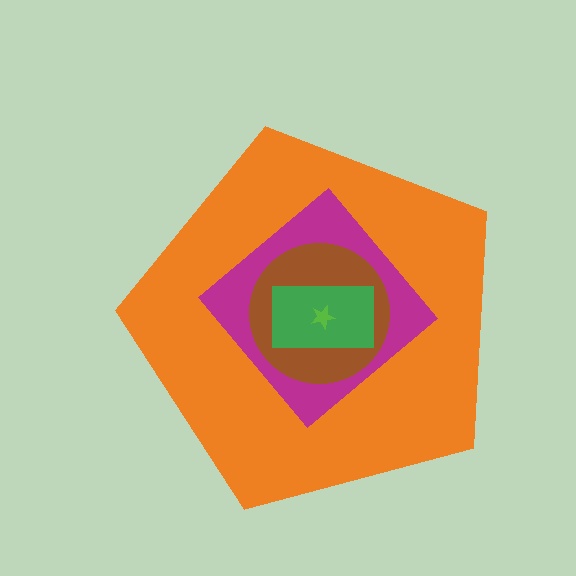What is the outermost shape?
The orange pentagon.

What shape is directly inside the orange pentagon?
The magenta diamond.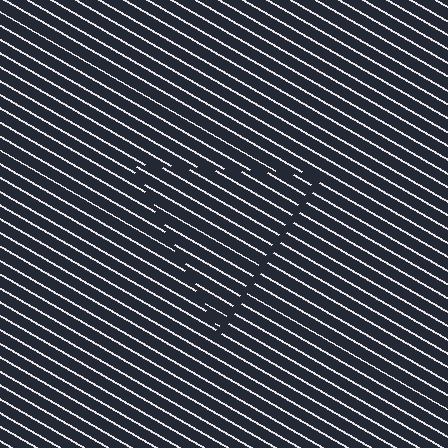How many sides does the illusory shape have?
3 sides — the line-ends trace a triangle.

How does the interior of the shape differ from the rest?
The interior of the shape contains the same grating, shifted by half a period — the contour is defined by the phase discontinuity where line-ends from the inner and outer gratings abut.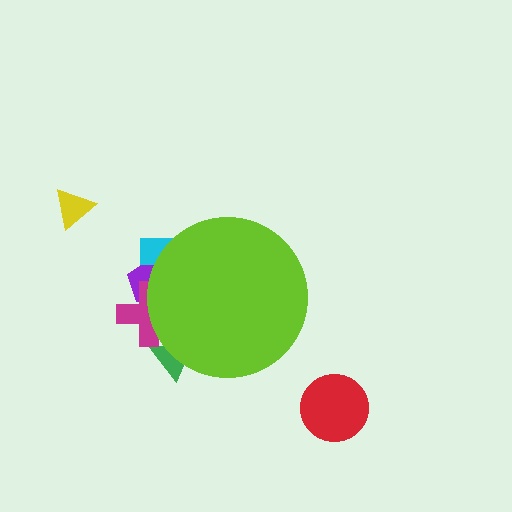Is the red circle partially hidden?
No, the red circle is fully visible.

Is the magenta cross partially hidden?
Yes, the magenta cross is partially hidden behind the lime circle.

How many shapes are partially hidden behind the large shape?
4 shapes are partially hidden.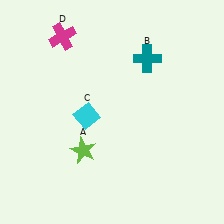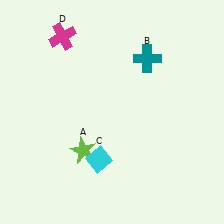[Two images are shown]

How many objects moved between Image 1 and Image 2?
1 object moved between the two images.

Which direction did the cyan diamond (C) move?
The cyan diamond (C) moved down.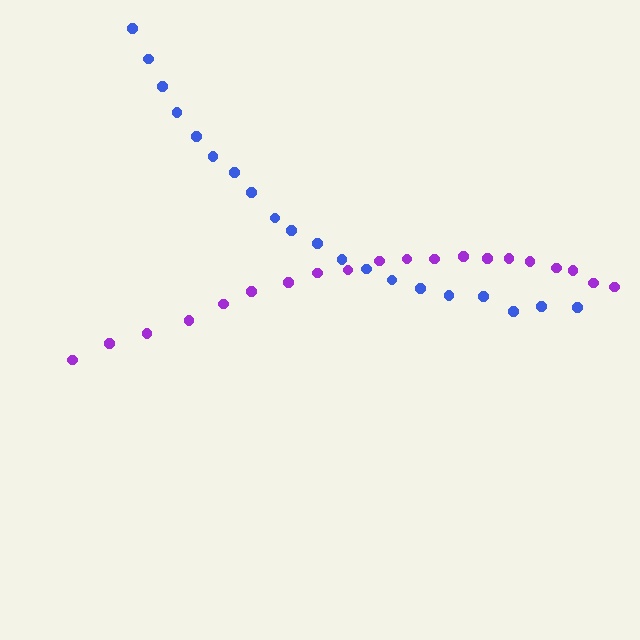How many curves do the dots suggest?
There are 2 distinct paths.